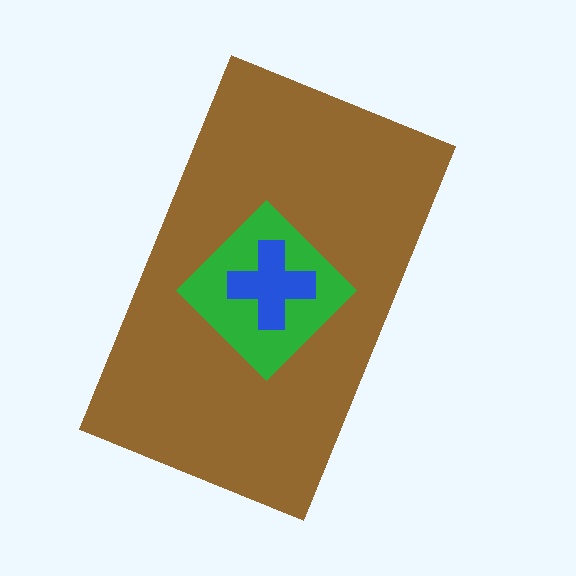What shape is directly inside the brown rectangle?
The green diamond.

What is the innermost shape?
The blue cross.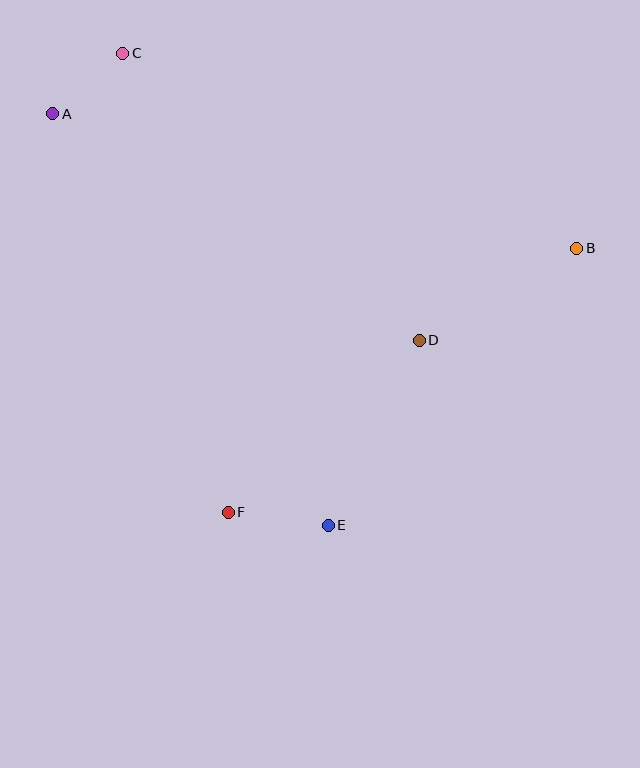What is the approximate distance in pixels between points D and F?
The distance between D and F is approximately 257 pixels.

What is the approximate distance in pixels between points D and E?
The distance between D and E is approximately 206 pixels.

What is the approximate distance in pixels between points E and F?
The distance between E and F is approximately 101 pixels.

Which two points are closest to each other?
Points A and C are closest to each other.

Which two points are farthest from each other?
Points A and B are farthest from each other.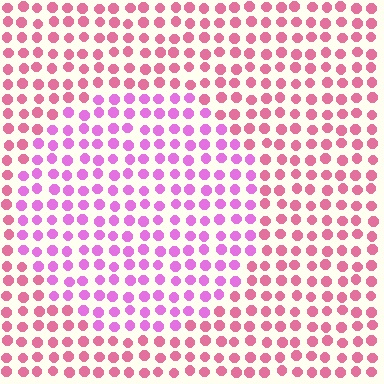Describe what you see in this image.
The image is filled with small pink elements in a uniform arrangement. A circle-shaped region is visible where the elements are tinted to a slightly different hue, forming a subtle color boundary.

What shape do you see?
I see a circle.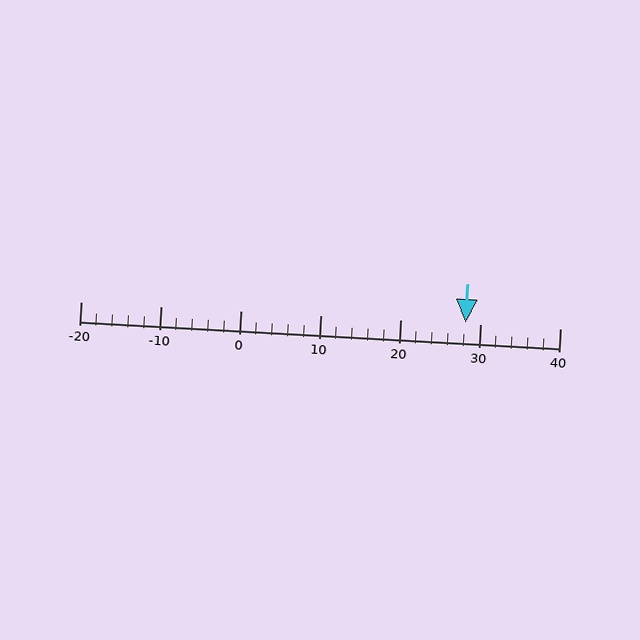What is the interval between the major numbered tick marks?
The major tick marks are spaced 10 units apart.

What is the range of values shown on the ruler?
The ruler shows values from -20 to 40.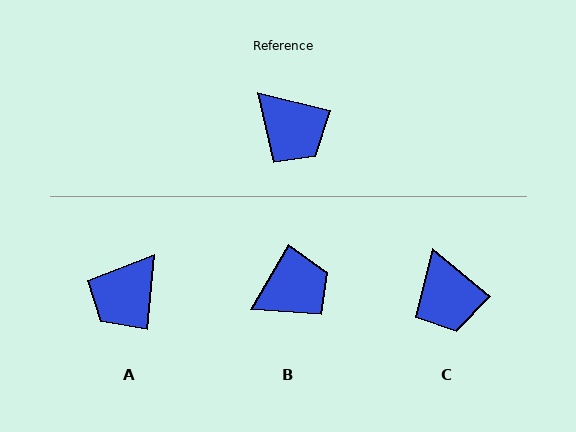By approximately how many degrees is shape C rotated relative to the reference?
Approximately 27 degrees clockwise.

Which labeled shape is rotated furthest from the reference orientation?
A, about 82 degrees away.